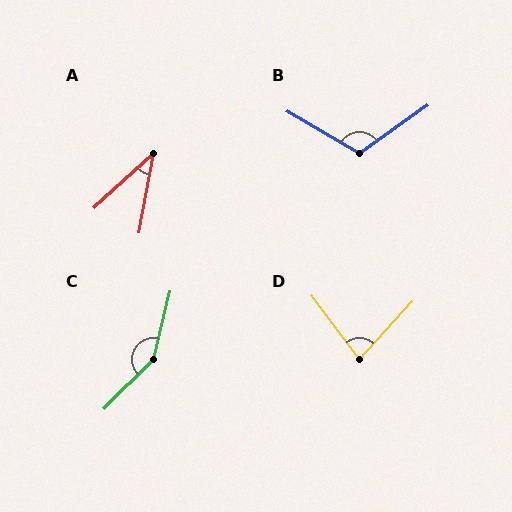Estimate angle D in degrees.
Approximately 80 degrees.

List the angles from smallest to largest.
A (37°), D (80°), B (114°), C (149°).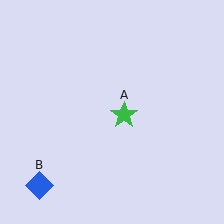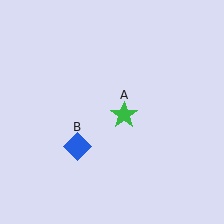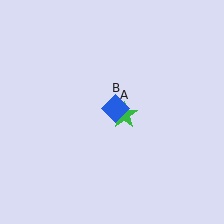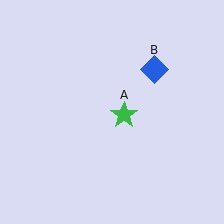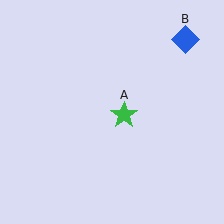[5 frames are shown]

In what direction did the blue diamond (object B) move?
The blue diamond (object B) moved up and to the right.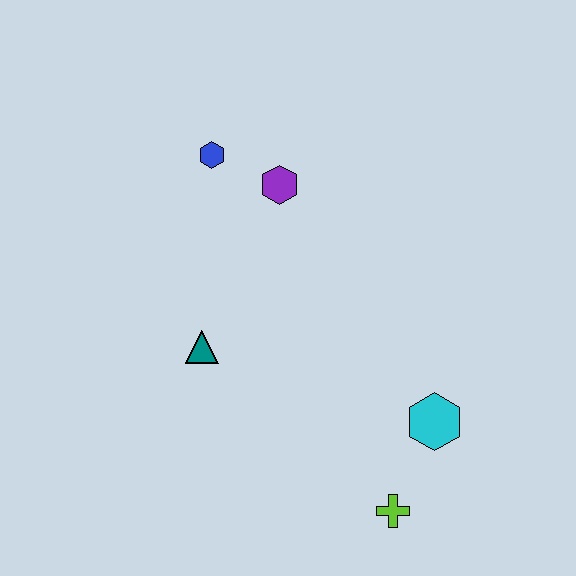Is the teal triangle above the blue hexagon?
No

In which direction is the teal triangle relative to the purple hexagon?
The teal triangle is below the purple hexagon.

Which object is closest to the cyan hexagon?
The lime cross is closest to the cyan hexagon.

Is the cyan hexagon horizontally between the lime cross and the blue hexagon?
No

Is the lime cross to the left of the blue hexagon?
No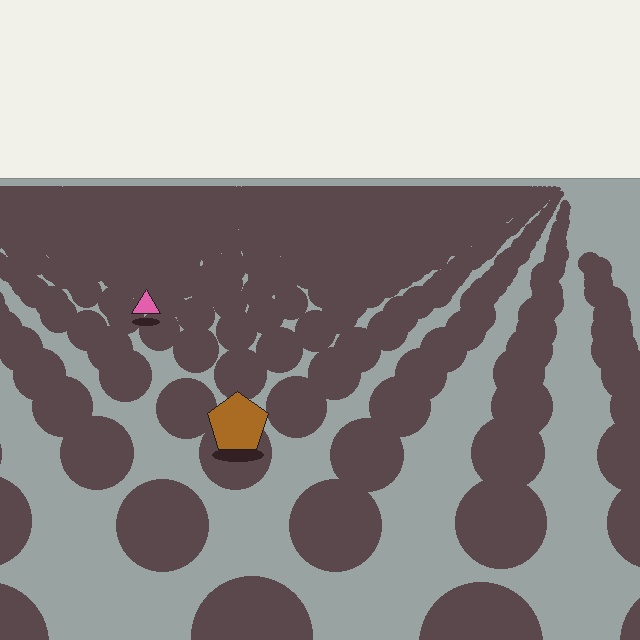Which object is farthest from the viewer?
The pink triangle is farthest from the viewer. It appears smaller and the ground texture around it is denser.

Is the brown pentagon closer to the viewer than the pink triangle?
Yes. The brown pentagon is closer — you can tell from the texture gradient: the ground texture is coarser near it.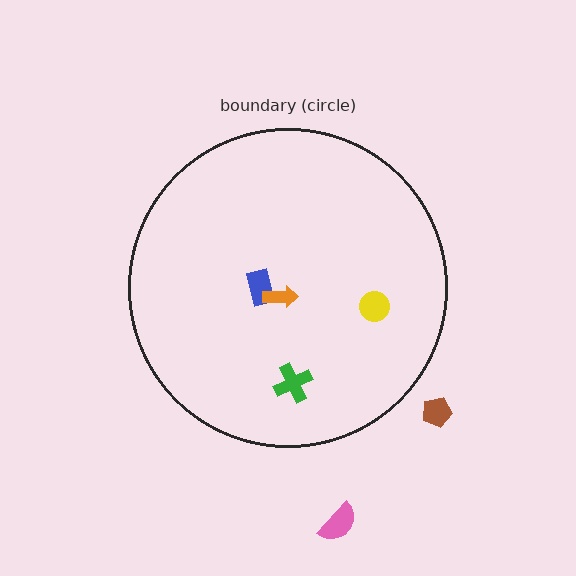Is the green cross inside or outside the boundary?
Inside.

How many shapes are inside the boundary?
4 inside, 2 outside.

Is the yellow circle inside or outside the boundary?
Inside.